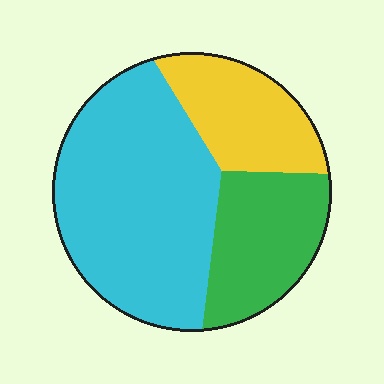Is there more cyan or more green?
Cyan.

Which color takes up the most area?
Cyan, at roughly 55%.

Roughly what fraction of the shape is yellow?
Yellow covers roughly 20% of the shape.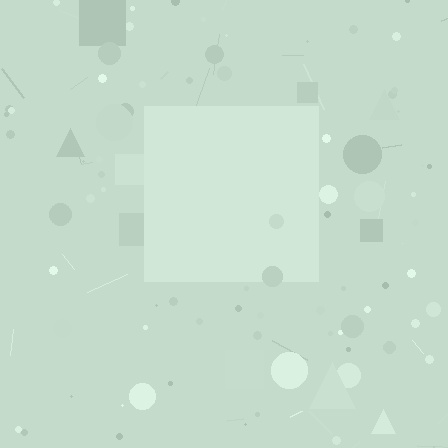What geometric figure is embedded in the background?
A square is embedded in the background.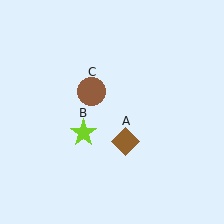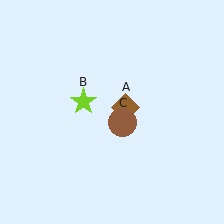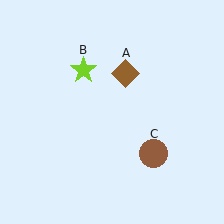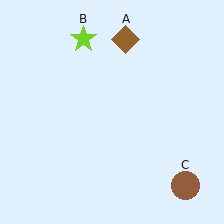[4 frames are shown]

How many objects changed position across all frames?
3 objects changed position: brown diamond (object A), lime star (object B), brown circle (object C).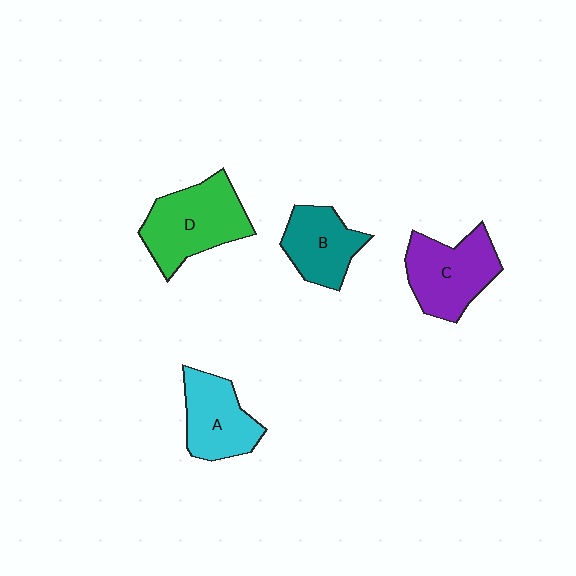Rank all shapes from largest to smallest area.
From largest to smallest: D (green), C (purple), A (cyan), B (teal).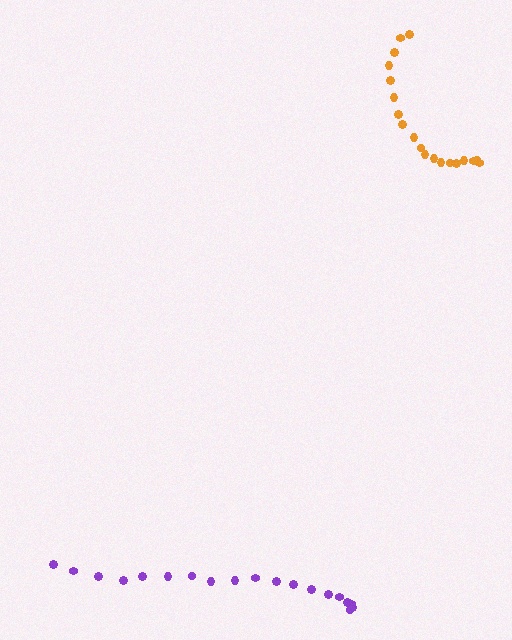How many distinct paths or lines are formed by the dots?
There are 2 distinct paths.